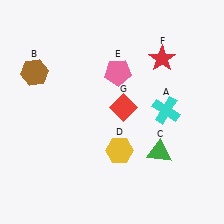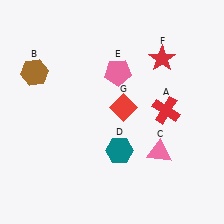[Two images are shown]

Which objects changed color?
A changed from cyan to red. C changed from green to pink. D changed from yellow to teal.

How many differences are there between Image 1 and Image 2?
There are 3 differences between the two images.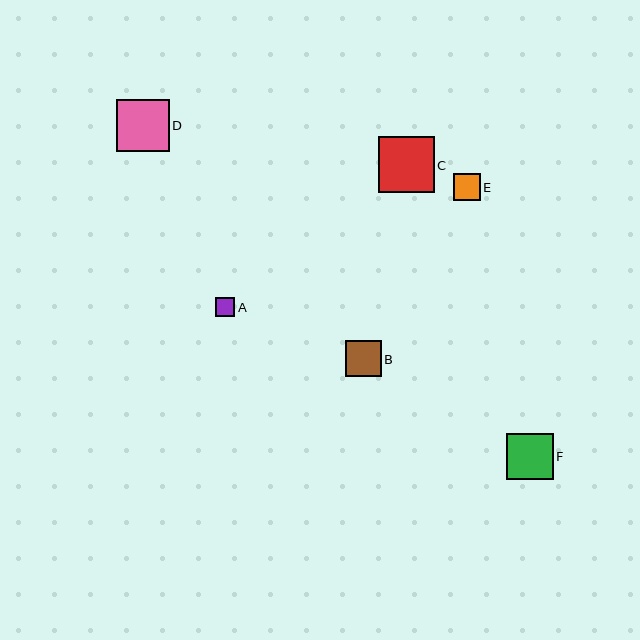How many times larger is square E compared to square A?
Square E is approximately 1.4 times the size of square A.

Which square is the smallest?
Square A is the smallest with a size of approximately 19 pixels.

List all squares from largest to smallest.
From largest to smallest: C, D, F, B, E, A.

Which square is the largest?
Square C is the largest with a size of approximately 56 pixels.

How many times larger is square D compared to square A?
Square D is approximately 2.8 times the size of square A.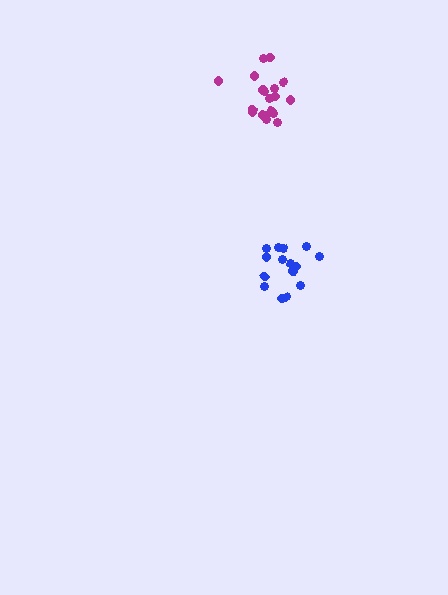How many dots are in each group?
Group 1: 20 dots, Group 2: 15 dots (35 total).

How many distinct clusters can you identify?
There are 2 distinct clusters.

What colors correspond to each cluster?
The clusters are colored: magenta, blue.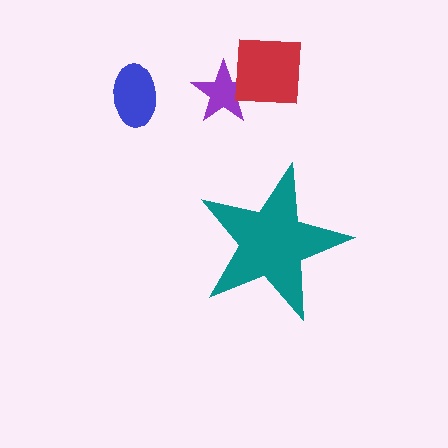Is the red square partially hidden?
No, the red square is fully visible.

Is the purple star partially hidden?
No, the purple star is fully visible.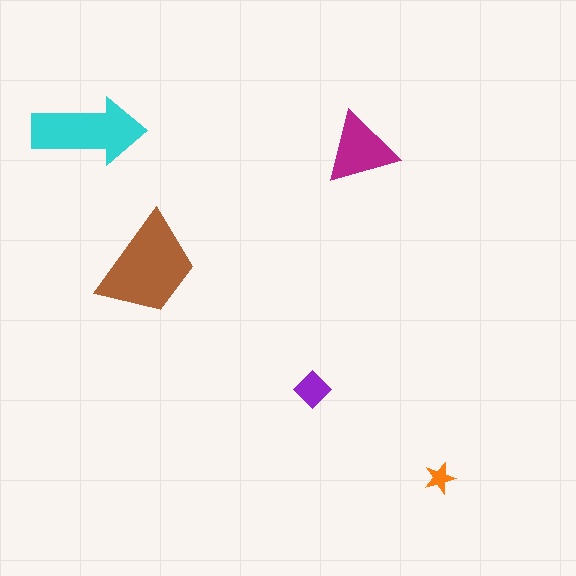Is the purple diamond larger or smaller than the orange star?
Larger.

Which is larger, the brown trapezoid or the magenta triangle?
The brown trapezoid.